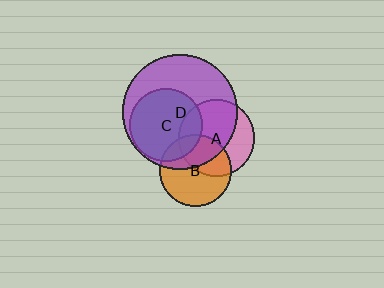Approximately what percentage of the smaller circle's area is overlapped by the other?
Approximately 100%.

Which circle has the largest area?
Circle D (purple).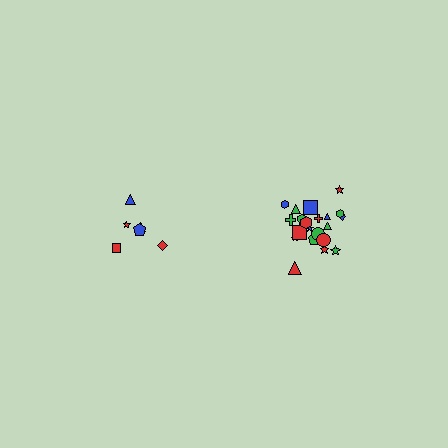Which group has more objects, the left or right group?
The right group.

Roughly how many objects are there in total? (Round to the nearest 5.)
Roughly 30 objects in total.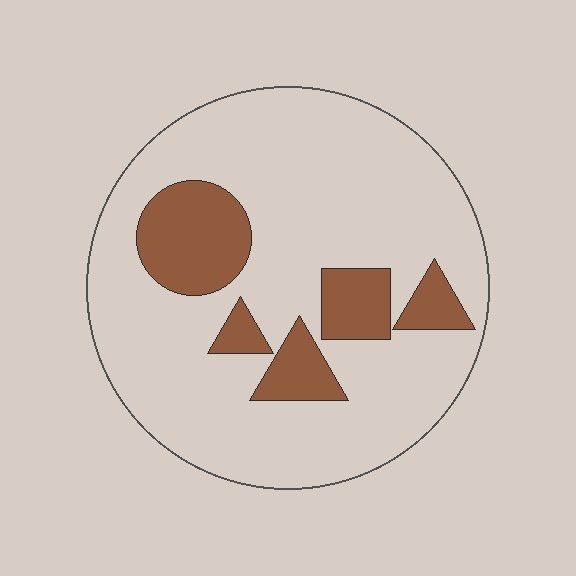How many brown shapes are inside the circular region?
5.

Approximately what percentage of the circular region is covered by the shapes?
Approximately 20%.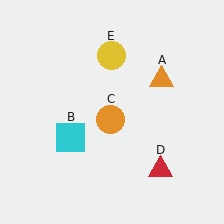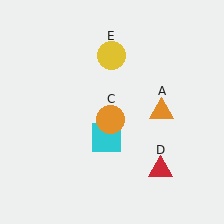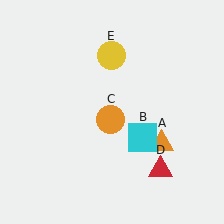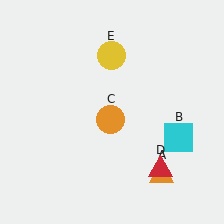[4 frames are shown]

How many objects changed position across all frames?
2 objects changed position: orange triangle (object A), cyan square (object B).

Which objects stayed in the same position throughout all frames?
Orange circle (object C) and red triangle (object D) and yellow circle (object E) remained stationary.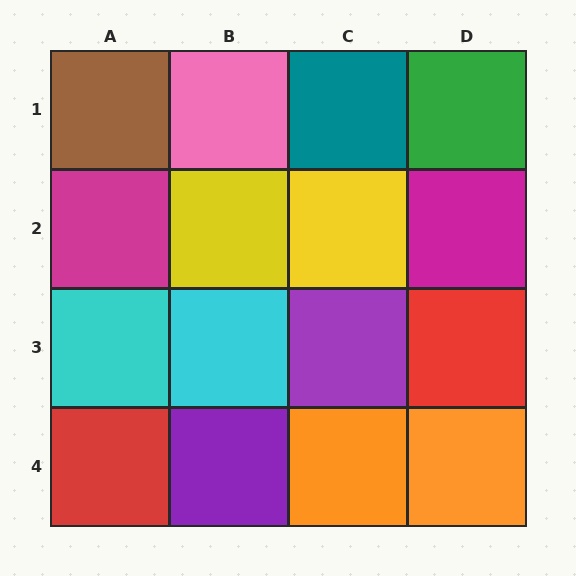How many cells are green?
1 cell is green.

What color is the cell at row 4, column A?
Red.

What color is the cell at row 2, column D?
Magenta.